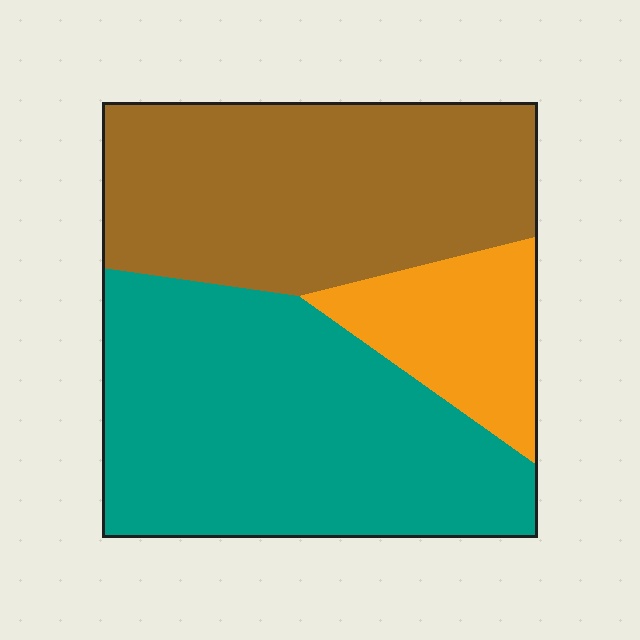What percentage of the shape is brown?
Brown covers 39% of the shape.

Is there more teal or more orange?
Teal.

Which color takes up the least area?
Orange, at roughly 15%.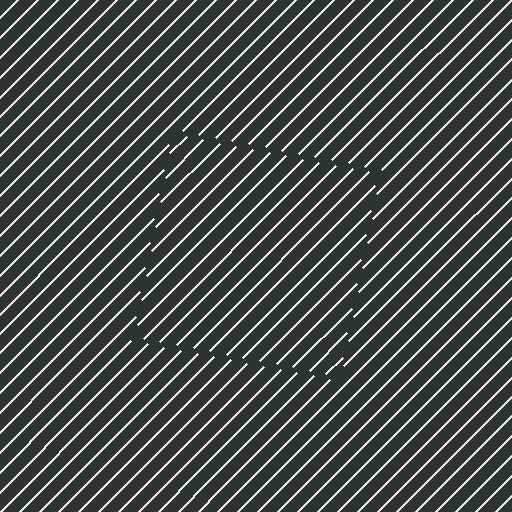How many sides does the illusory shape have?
4 sides — the line-ends trace a square.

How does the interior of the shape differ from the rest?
The interior of the shape contains the same grating, shifted by half a period — the contour is defined by the phase discontinuity where line-ends from the inner and outer gratings abut.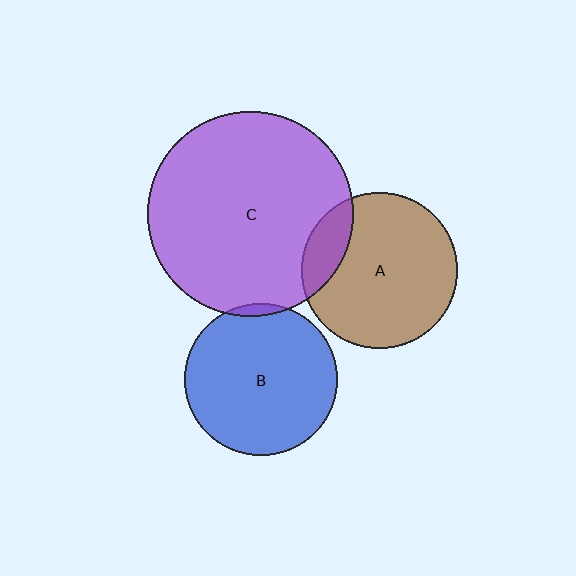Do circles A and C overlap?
Yes.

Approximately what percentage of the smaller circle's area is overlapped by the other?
Approximately 15%.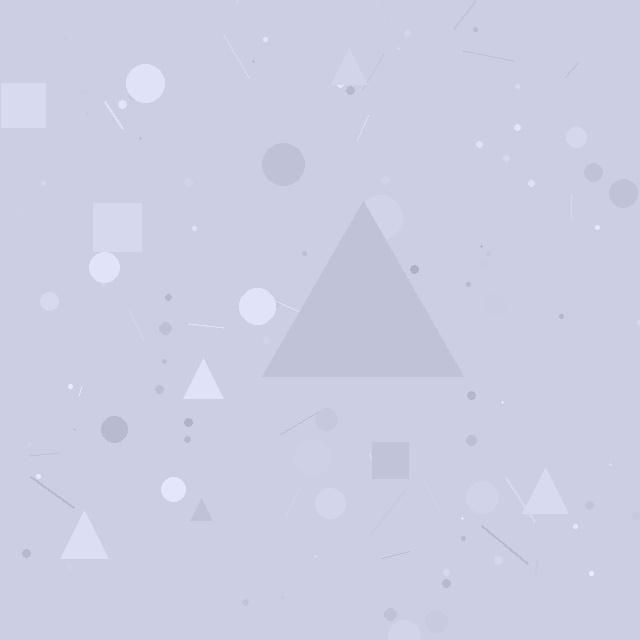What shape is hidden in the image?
A triangle is hidden in the image.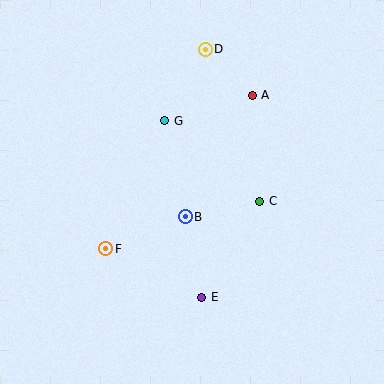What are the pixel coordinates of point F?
Point F is at (106, 249).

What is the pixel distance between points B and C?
The distance between B and C is 76 pixels.